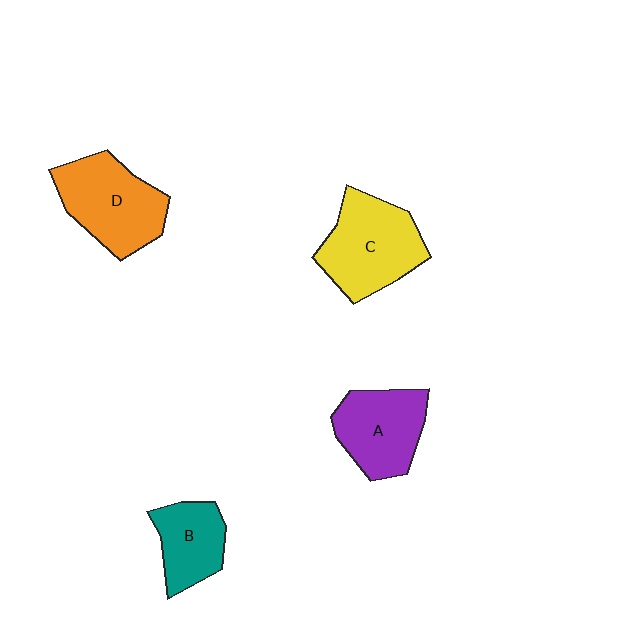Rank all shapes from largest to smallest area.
From largest to smallest: C (yellow), D (orange), A (purple), B (teal).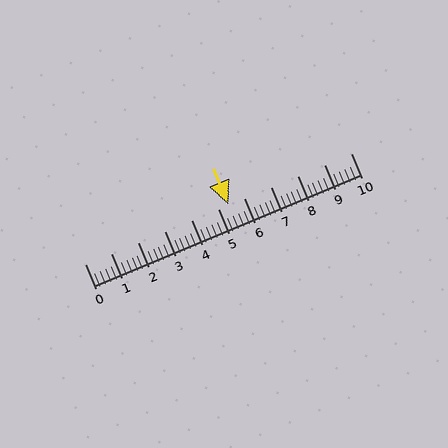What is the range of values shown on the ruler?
The ruler shows values from 0 to 10.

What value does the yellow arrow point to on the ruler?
The yellow arrow points to approximately 5.4.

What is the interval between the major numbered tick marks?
The major tick marks are spaced 1 units apart.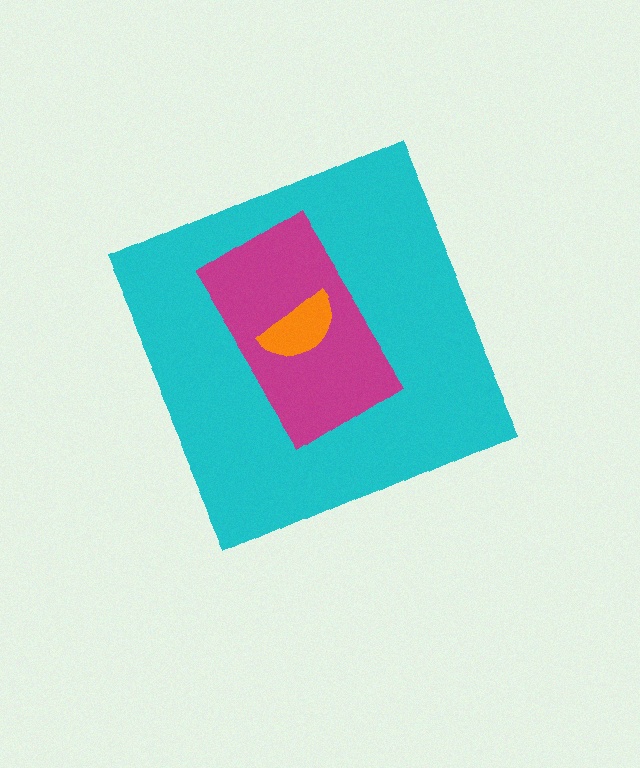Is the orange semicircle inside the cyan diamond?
Yes.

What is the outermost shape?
The cyan diamond.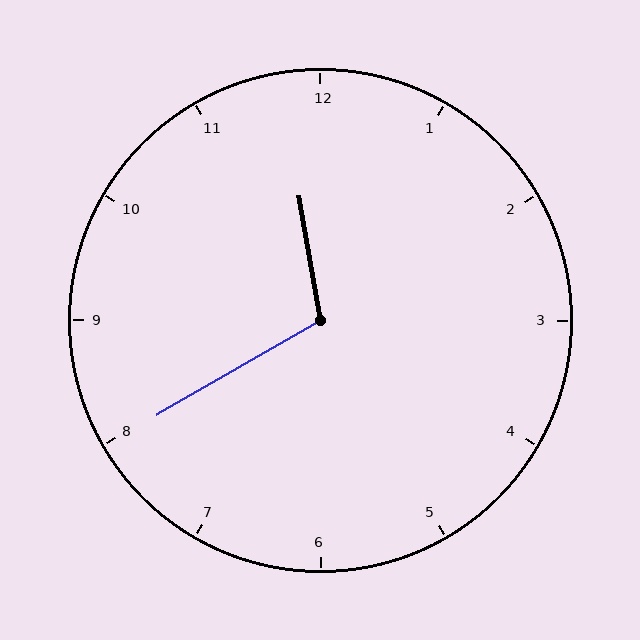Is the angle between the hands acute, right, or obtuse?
It is obtuse.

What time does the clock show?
11:40.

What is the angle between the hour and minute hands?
Approximately 110 degrees.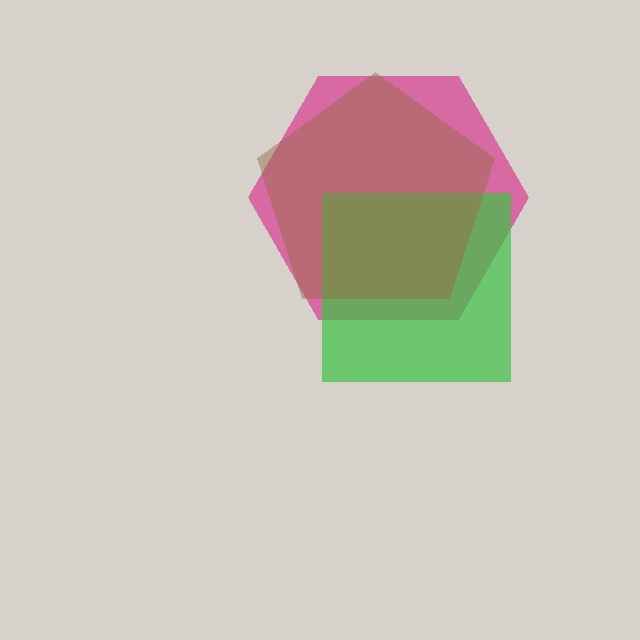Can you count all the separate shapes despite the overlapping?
Yes, there are 3 separate shapes.